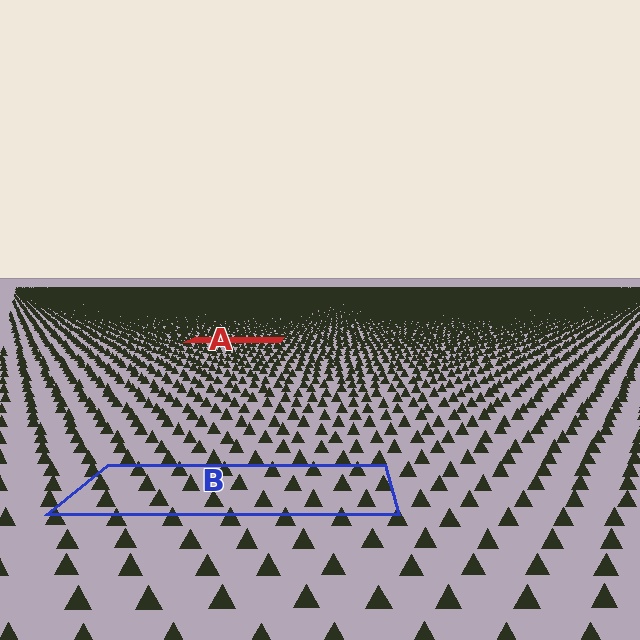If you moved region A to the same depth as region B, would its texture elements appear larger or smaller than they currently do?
They would appear larger. At a closer depth, the same texture elements are projected at a bigger on-screen size.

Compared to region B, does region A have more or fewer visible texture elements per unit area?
Region A has more texture elements per unit area — they are packed more densely because it is farther away.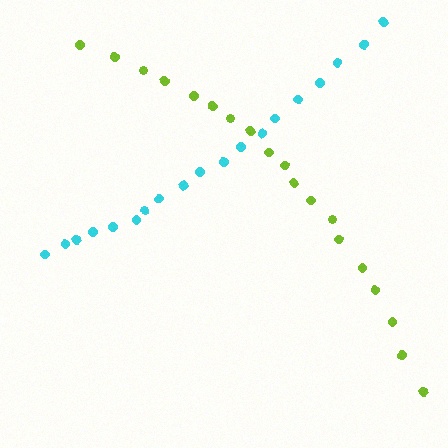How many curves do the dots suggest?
There are 2 distinct paths.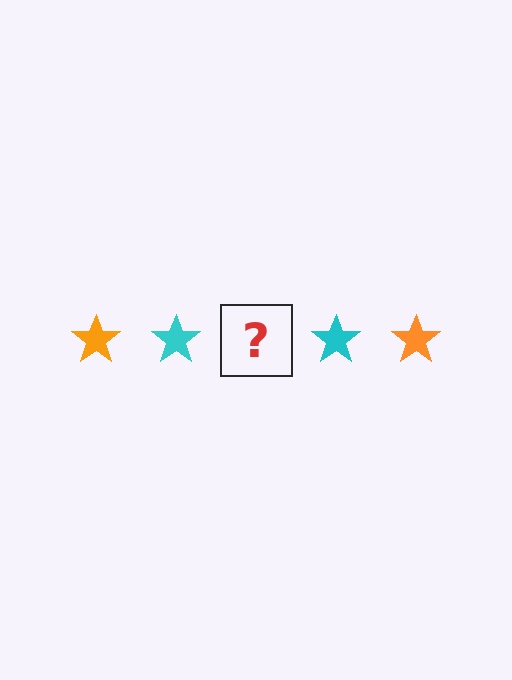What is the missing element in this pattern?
The missing element is an orange star.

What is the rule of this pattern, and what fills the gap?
The rule is that the pattern cycles through orange, cyan stars. The gap should be filled with an orange star.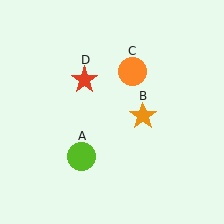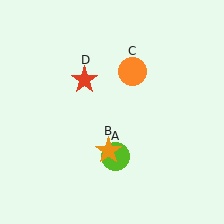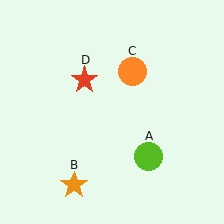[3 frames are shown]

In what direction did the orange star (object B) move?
The orange star (object B) moved down and to the left.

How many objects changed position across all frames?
2 objects changed position: lime circle (object A), orange star (object B).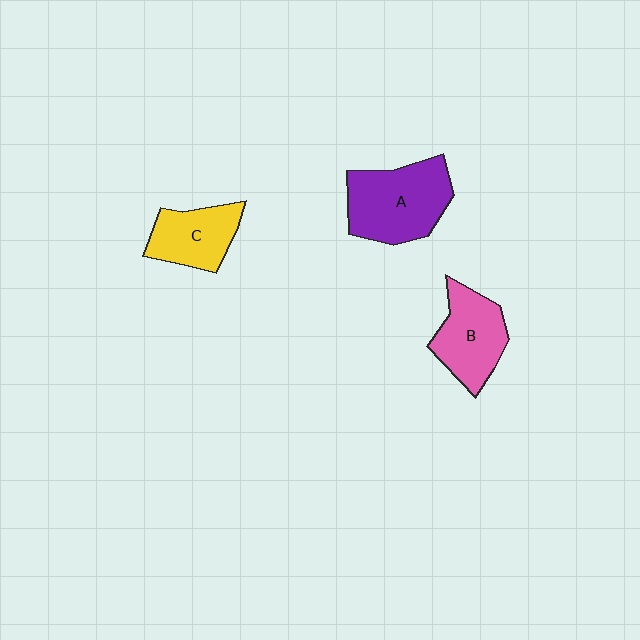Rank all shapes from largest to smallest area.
From largest to smallest: A (purple), B (pink), C (yellow).